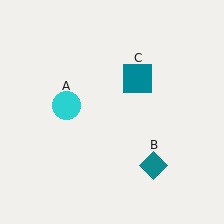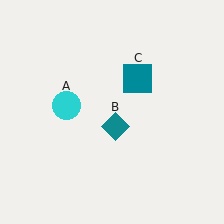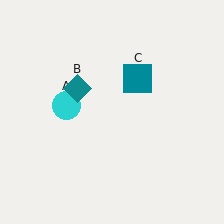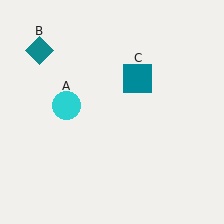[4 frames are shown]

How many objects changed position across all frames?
1 object changed position: teal diamond (object B).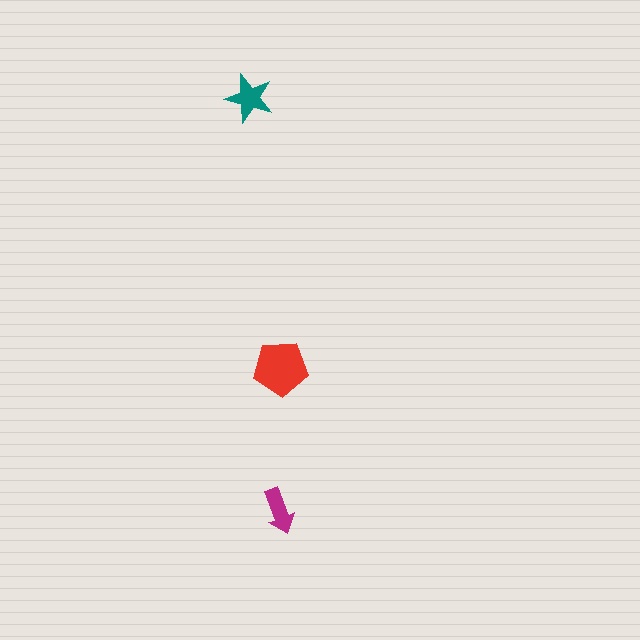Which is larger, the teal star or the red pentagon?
The red pentagon.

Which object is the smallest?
The magenta arrow.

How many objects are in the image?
There are 3 objects in the image.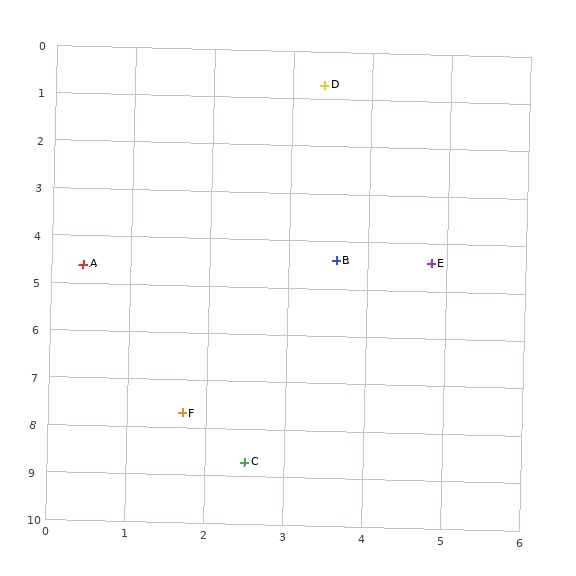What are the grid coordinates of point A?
Point A is at approximately (0.4, 4.6).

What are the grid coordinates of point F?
Point F is at approximately (1.7, 7.7).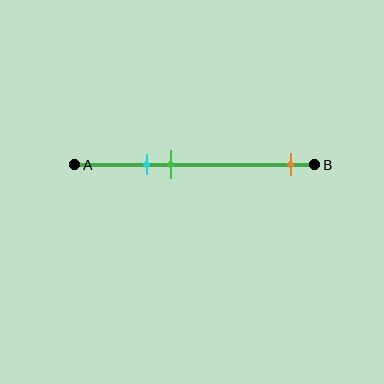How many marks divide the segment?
There are 3 marks dividing the segment.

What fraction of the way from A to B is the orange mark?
The orange mark is approximately 90% (0.9) of the way from A to B.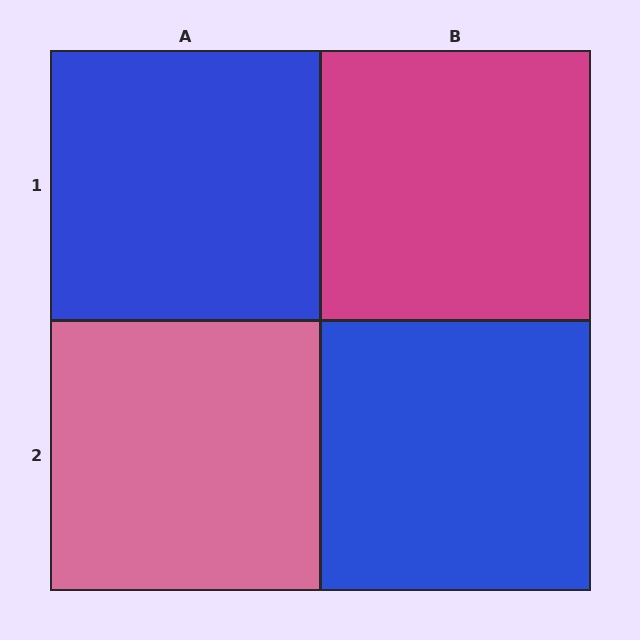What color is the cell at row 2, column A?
Pink.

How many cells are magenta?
1 cell is magenta.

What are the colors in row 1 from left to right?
Blue, magenta.